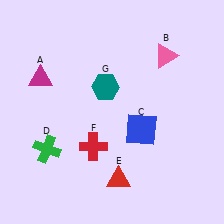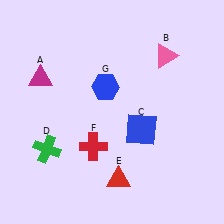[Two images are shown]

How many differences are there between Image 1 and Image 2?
There is 1 difference between the two images.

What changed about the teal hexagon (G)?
In Image 1, G is teal. In Image 2, it changed to blue.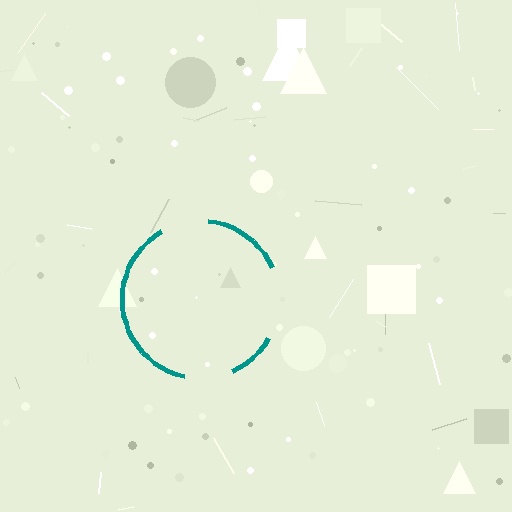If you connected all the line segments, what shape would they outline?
They would outline a circle.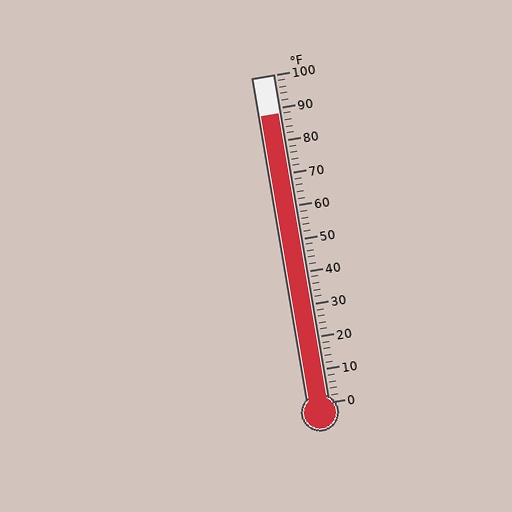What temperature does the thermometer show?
The thermometer shows approximately 88°F.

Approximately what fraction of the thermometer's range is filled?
The thermometer is filled to approximately 90% of its range.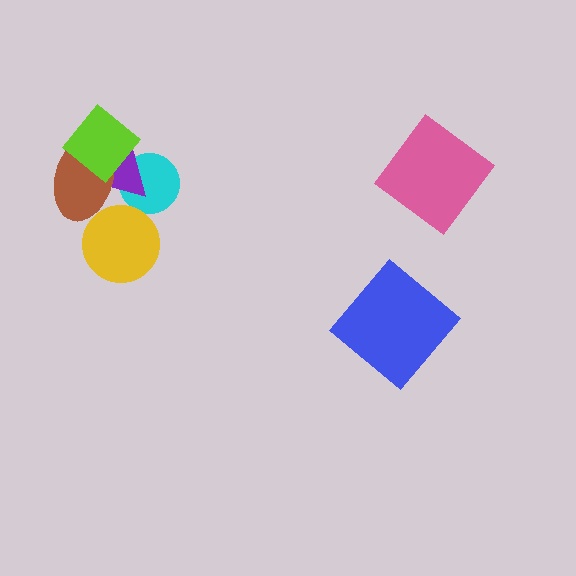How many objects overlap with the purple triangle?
3 objects overlap with the purple triangle.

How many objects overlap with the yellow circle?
0 objects overlap with the yellow circle.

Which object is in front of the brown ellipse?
The lime diamond is in front of the brown ellipse.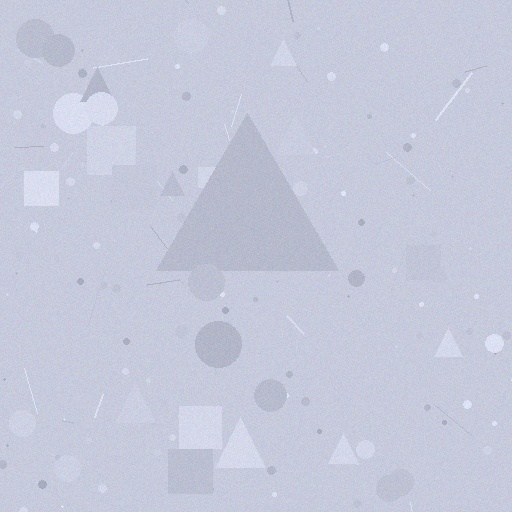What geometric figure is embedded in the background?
A triangle is embedded in the background.